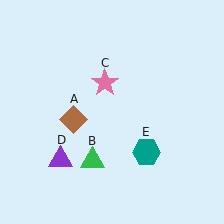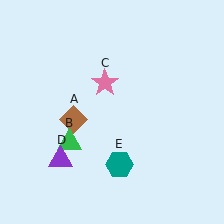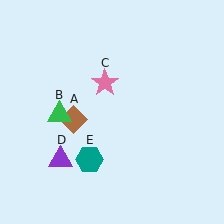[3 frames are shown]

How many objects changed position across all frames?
2 objects changed position: green triangle (object B), teal hexagon (object E).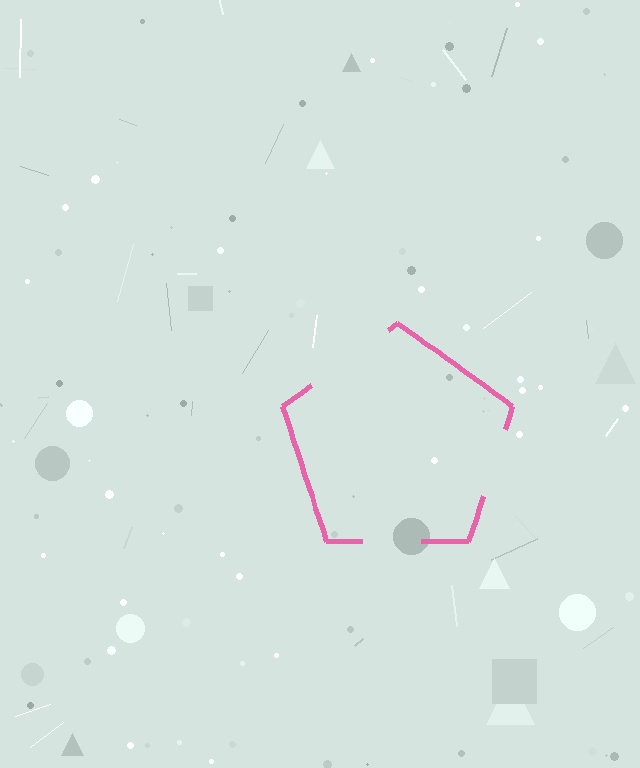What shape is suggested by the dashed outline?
The dashed outline suggests a pentagon.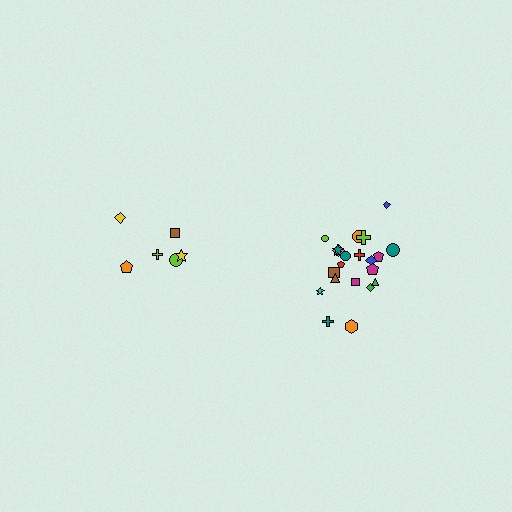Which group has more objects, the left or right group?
The right group.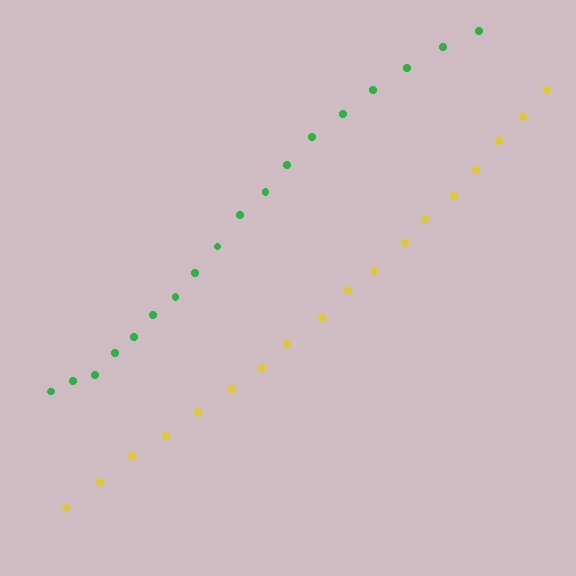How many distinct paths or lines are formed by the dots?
There are 2 distinct paths.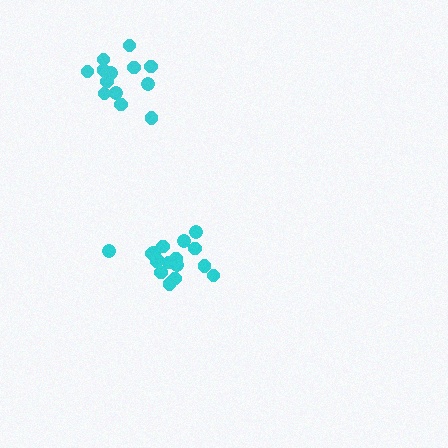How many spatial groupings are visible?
There are 2 spatial groupings.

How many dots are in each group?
Group 1: 13 dots, Group 2: 17 dots (30 total).